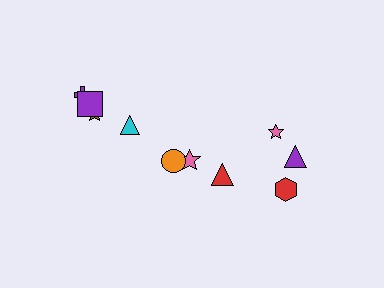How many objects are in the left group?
There are 6 objects.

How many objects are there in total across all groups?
There are 10 objects.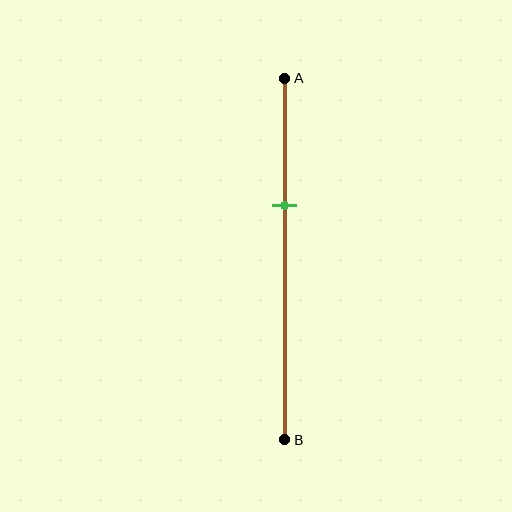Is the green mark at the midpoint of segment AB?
No, the mark is at about 35% from A, not at the 50% midpoint.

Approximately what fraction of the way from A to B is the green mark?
The green mark is approximately 35% of the way from A to B.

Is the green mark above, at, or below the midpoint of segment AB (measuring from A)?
The green mark is above the midpoint of segment AB.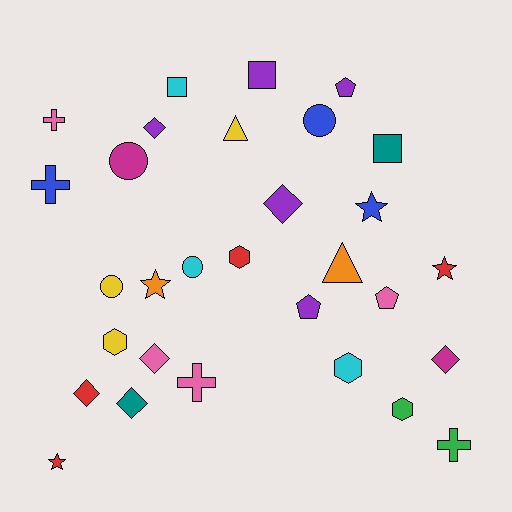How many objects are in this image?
There are 30 objects.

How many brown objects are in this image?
There are no brown objects.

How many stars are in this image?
There are 4 stars.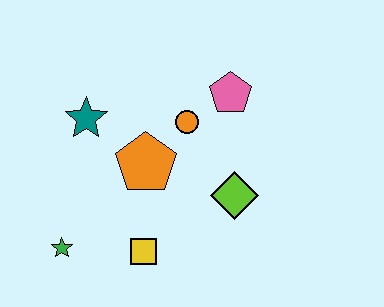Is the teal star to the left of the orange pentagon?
Yes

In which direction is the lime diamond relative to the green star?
The lime diamond is to the right of the green star.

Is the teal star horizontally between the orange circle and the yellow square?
No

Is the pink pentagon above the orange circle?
Yes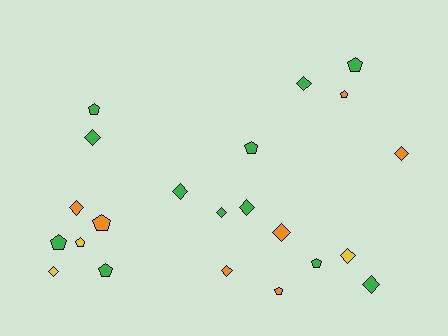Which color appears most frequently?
Green, with 12 objects.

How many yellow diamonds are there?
There are 2 yellow diamonds.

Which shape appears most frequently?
Diamond, with 12 objects.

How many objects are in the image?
There are 22 objects.